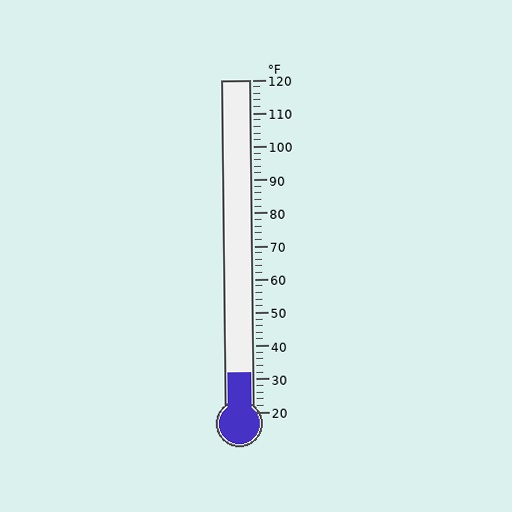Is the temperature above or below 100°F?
The temperature is below 100°F.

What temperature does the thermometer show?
The thermometer shows approximately 32°F.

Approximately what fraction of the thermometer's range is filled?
The thermometer is filled to approximately 10% of its range.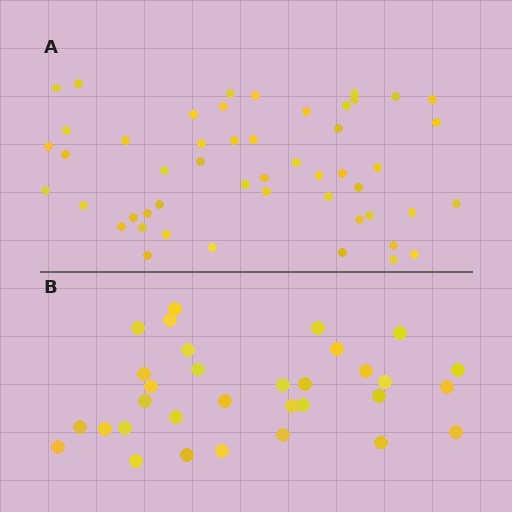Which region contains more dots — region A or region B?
Region A (the top region) has more dots.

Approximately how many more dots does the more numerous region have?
Region A has approximately 20 more dots than region B.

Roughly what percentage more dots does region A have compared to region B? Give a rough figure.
About 55% more.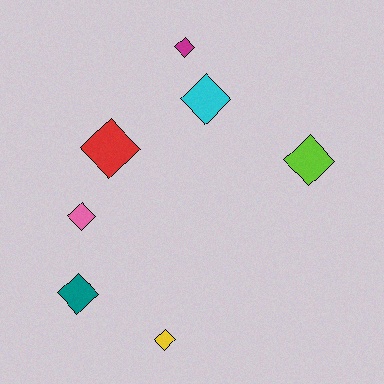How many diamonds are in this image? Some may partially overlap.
There are 7 diamonds.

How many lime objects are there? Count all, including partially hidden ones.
There is 1 lime object.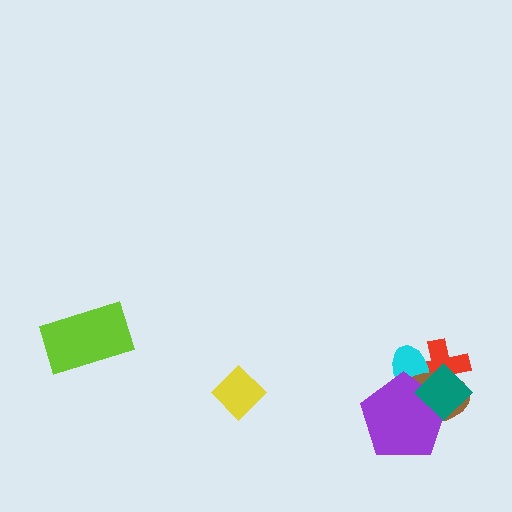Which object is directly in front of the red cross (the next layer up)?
The cyan ellipse is directly in front of the red cross.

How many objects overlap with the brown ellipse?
4 objects overlap with the brown ellipse.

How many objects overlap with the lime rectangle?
0 objects overlap with the lime rectangle.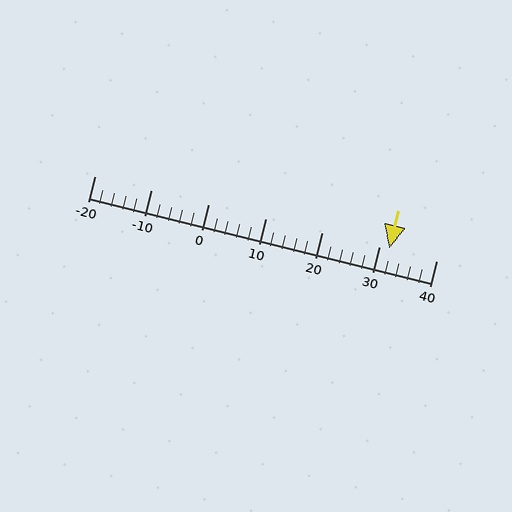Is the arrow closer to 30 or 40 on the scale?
The arrow is closer to 30.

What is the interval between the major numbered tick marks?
The major tick marks are spaced 10 units apart.